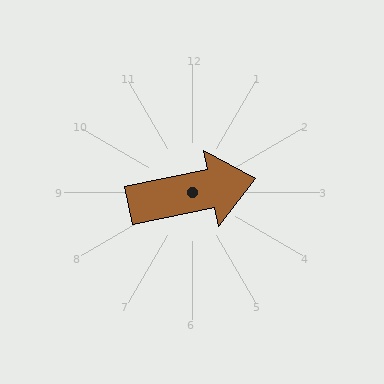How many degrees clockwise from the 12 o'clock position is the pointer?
Approximately 78 degrees.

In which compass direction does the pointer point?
East.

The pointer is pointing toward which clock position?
Roughly 3 o'clock.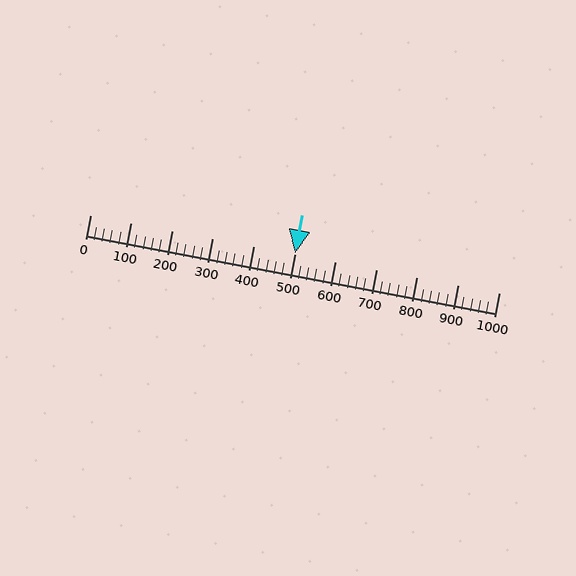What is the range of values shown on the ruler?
The ruler shows values from 0 to 1000.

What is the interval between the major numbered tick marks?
The major tick marks are spaced 100 units apart.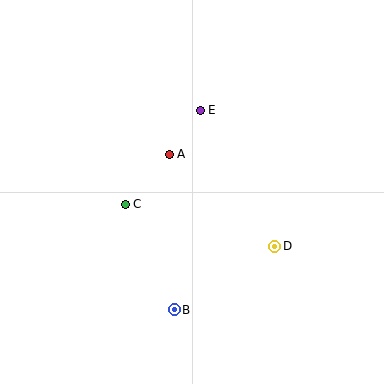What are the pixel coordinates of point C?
Point C is at (125, 204).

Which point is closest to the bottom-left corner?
Point B is closest to the bottom-left corner.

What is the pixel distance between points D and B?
The distance between D and B is 119 pixels.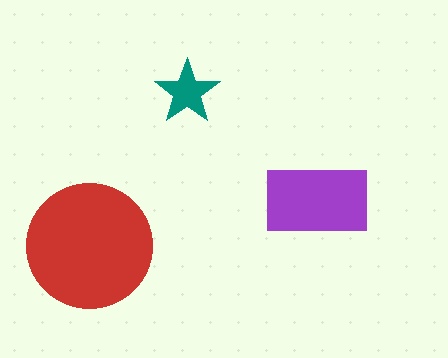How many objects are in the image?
There are 3 objects in the image.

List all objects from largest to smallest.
The red circle, the purple rectangle, the teal star.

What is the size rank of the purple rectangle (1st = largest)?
2nd.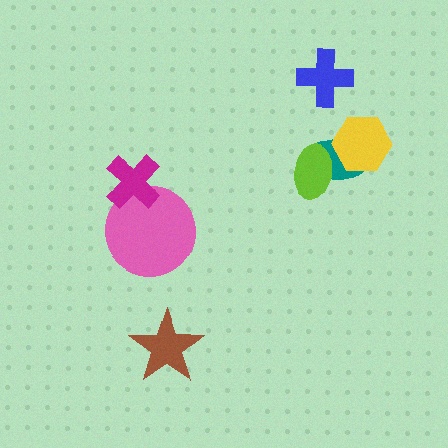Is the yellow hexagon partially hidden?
No, no other shape covers it.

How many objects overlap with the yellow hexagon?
1 object overlaps with the yellow hexagon.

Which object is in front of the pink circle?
The magenta cross is in front of the pink circle.